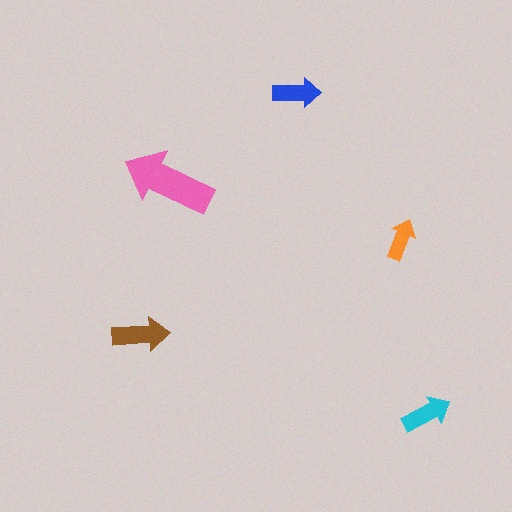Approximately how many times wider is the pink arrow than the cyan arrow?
About 2 times wider.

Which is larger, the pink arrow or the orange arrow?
The pink one.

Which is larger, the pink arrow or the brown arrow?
The pink one.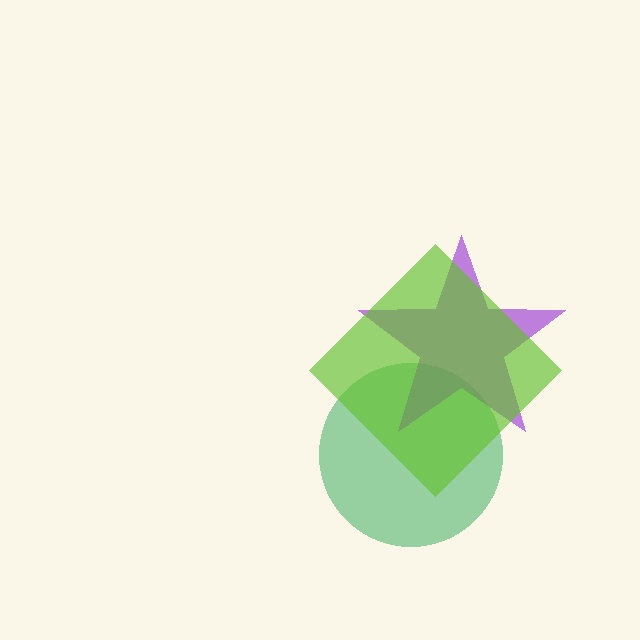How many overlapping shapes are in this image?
There are 3 overlapping shapes in the image.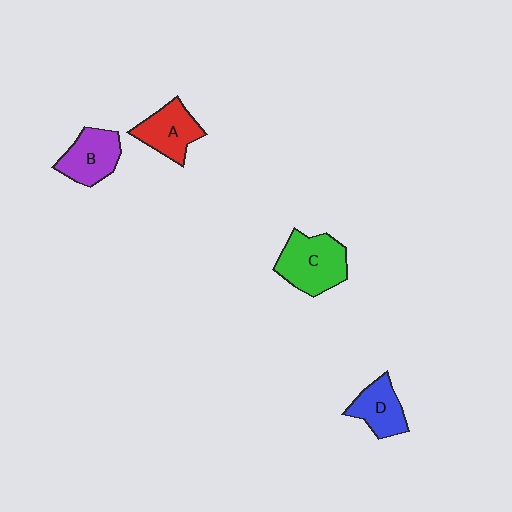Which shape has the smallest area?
Shape D (blue).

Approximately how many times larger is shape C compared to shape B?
Approximately 1.3 times.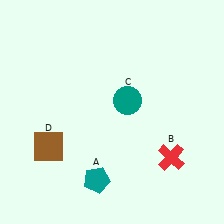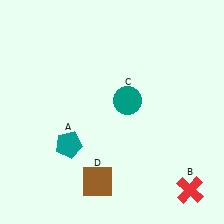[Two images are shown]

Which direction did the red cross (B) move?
The red cross (B) moved down.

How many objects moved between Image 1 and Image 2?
3 objects moved between the two images.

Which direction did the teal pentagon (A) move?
The teal pentagon (A) moved up.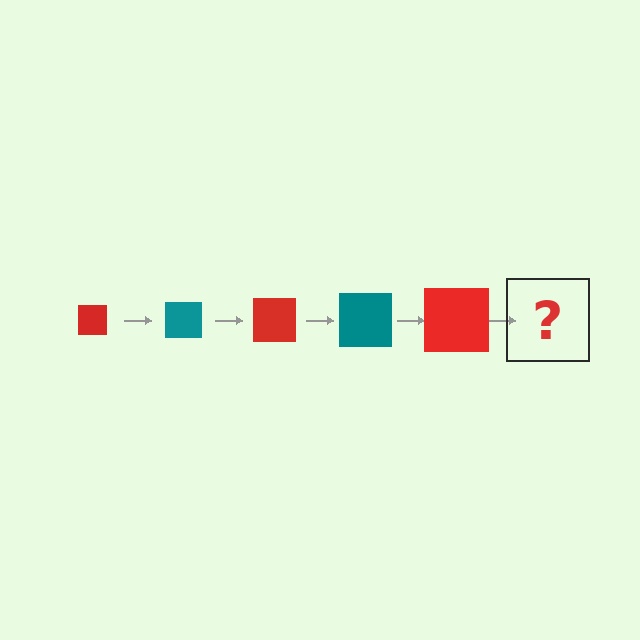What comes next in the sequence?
The next element should be a teal square, larger than the previous one.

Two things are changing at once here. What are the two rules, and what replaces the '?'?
The two rules are that the square grows larger each step and the color cycles through red and teal. The '?' should be a teal square, larger than the previous one.